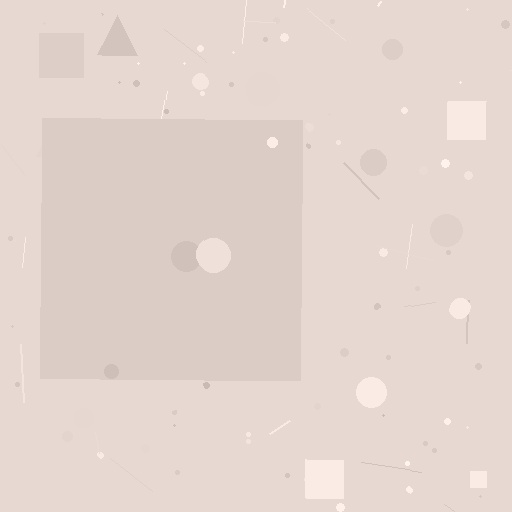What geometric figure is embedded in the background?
A square is embedded in the background.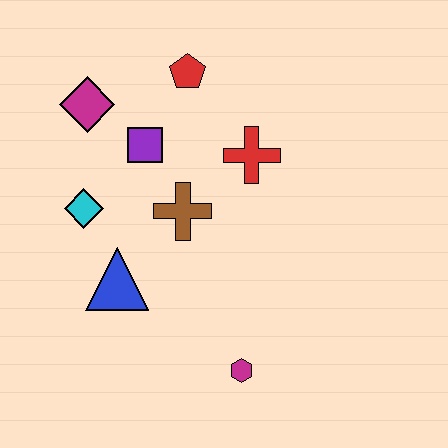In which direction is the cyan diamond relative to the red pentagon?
The cyan diamond is below the red pentagon.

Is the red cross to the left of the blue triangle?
No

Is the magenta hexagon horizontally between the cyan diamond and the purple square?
No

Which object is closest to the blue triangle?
The cyan diamond is closest to the blue triangle.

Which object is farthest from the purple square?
The magenta hexagon is farthest from the purple square.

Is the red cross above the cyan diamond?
Yes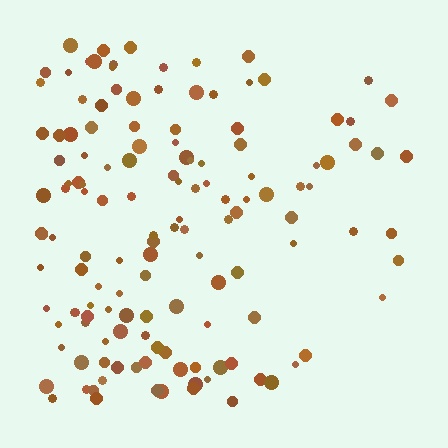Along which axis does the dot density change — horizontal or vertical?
Horizontal.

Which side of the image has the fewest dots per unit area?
The right.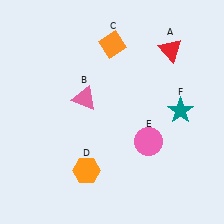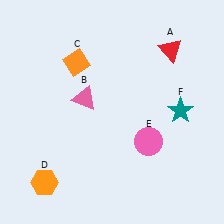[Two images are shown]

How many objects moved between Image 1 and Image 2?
2 objects moved between the two images.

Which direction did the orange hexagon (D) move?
The orange hexagon (D) moved left.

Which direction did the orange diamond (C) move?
The orange diamond (C) moved left.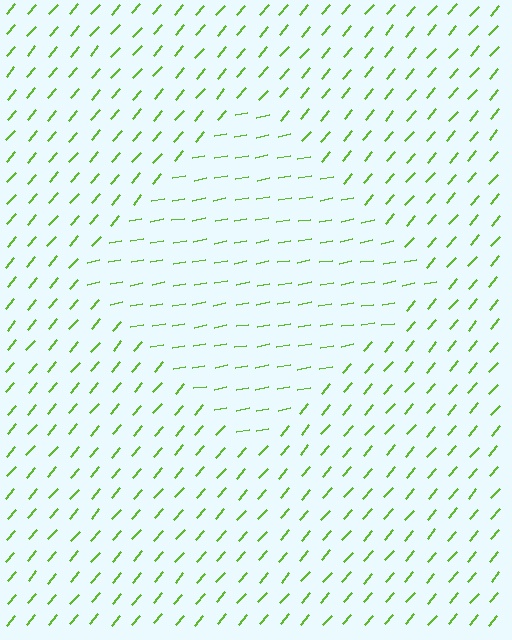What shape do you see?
I see a diamond.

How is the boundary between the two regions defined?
The boundary is defined purely by a change in line orientation (approximately 39 degrees difference). All lines are the same color and thickness.